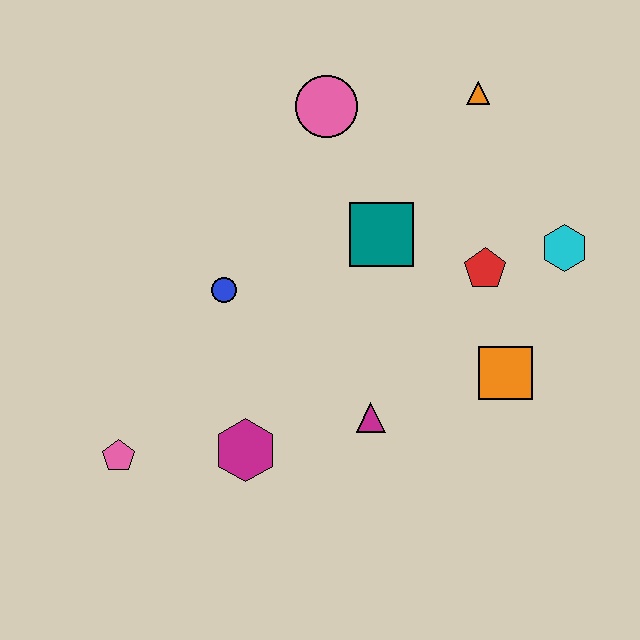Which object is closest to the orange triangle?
The pink circle is closest to the orange triangle.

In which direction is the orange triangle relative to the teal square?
The orange triangle is above the teal square.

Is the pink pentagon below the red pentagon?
Yes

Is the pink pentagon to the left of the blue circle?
Yes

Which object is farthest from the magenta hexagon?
The orange triangle is farthest from the magenta hexagon.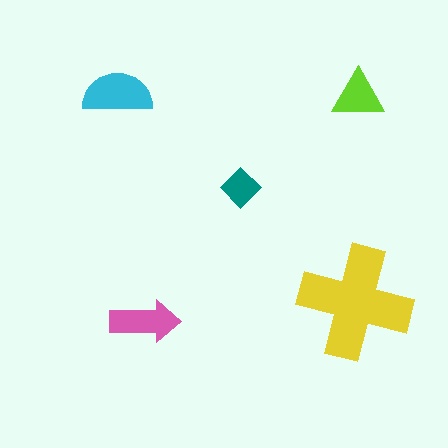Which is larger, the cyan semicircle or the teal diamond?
The cyan semicircle.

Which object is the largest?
The yellow cross.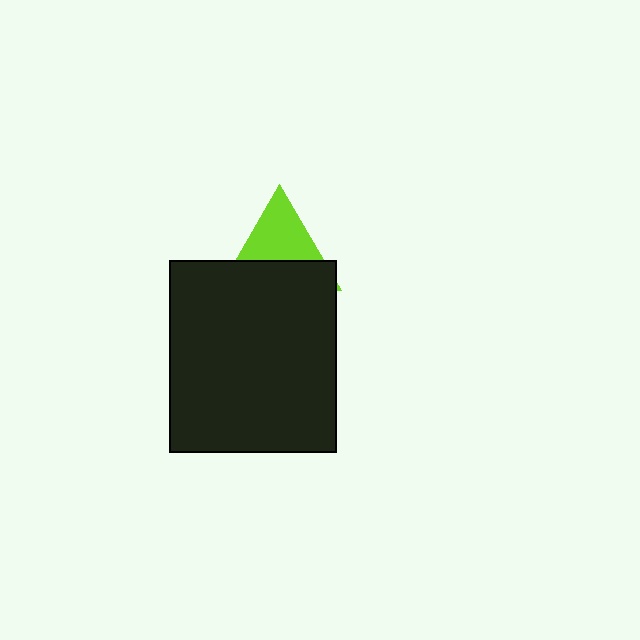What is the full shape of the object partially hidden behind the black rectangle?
The partially hidden object is a lime triangle.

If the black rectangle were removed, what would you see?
You would see the complete lime triangle.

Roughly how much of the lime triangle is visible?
About half of it is visible (roughly 50%).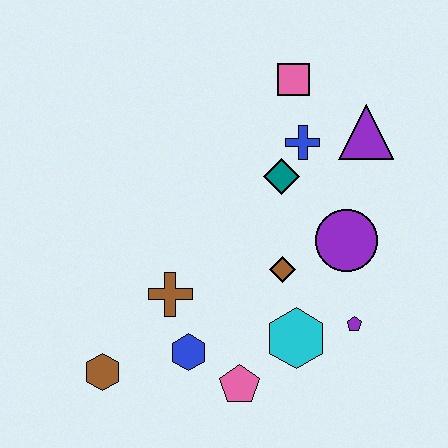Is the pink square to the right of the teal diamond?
Yes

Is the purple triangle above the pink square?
No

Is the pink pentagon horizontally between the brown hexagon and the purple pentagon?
Yes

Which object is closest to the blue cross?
The teal diamond is closest to the blue cross.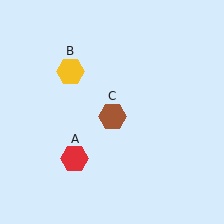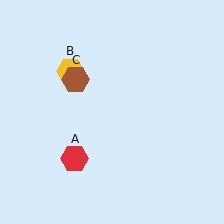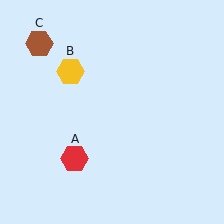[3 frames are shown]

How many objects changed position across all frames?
1 object changed position: brown hexagon (object C).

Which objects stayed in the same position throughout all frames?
Red hexagon (object A) and yellow hexagon (object B) remained stationary.